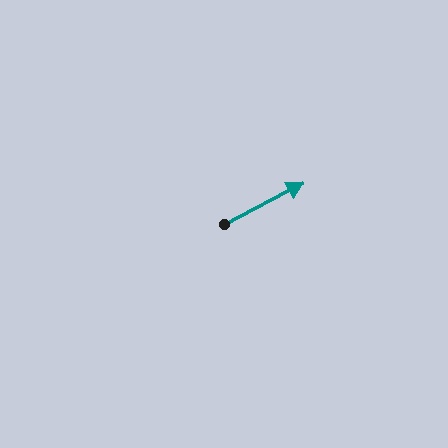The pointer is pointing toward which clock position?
Roughly 2 o'clock.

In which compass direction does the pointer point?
Northeast.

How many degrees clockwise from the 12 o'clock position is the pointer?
Approximately 63 degrees.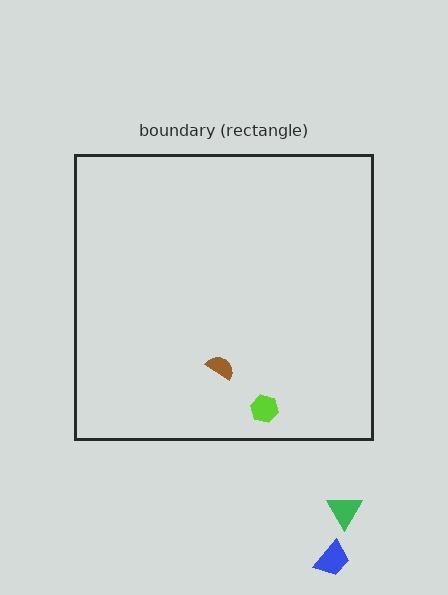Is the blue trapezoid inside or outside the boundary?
Outside.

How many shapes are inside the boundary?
2 inside, 2 outside.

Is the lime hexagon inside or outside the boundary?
Inside.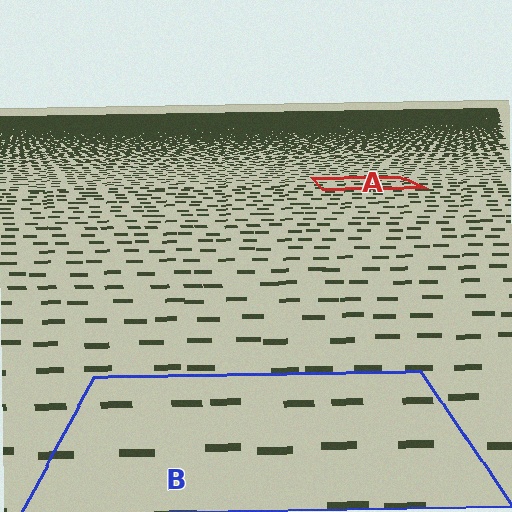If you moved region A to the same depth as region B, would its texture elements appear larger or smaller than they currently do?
They would appear larger. At a closer depth, the same texture elements are projected at a bigger on-screen size.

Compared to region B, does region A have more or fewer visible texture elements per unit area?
Region A has more texture elements per unit area — they are packed more densely because it is farther away.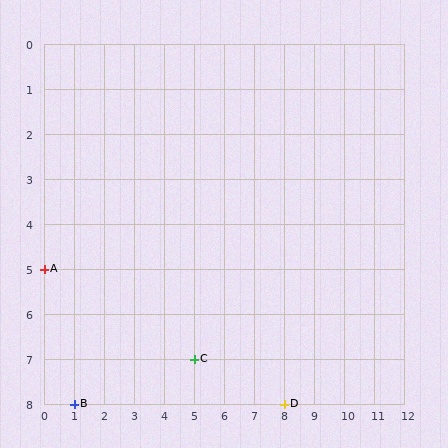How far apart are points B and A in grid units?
Points B and A are 1 column and 3 rows apart (about 3.2 grid units diagonally).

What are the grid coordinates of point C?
Point C is at grid coordinates (5, 7).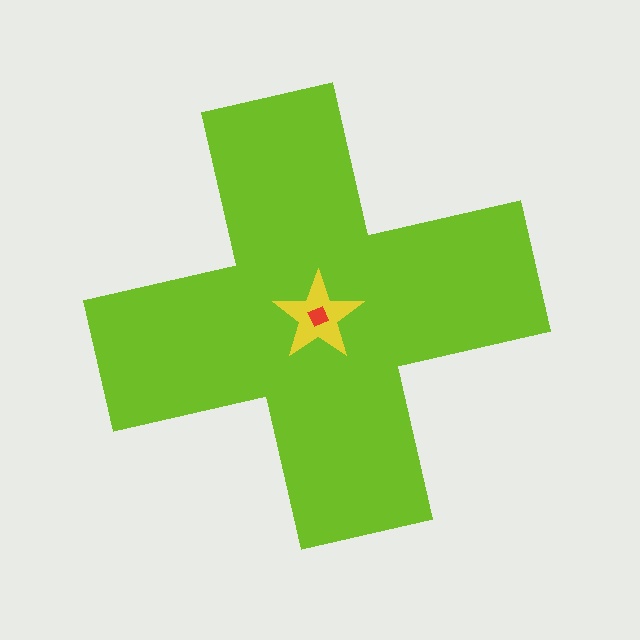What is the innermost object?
The red square.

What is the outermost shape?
The lime cross.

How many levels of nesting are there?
3.